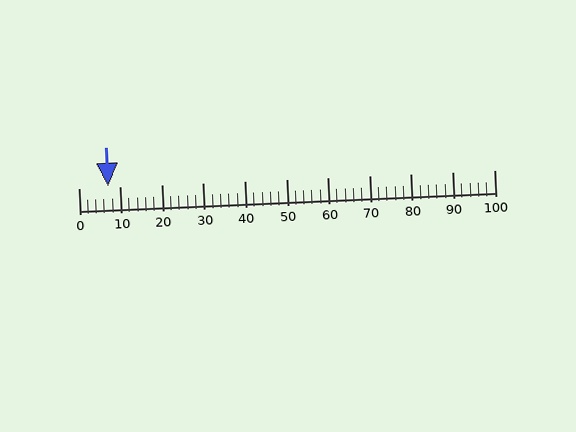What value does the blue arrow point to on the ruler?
The blue arrow points to approximately 7.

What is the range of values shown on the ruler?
The ruler shows values from 0 to 100.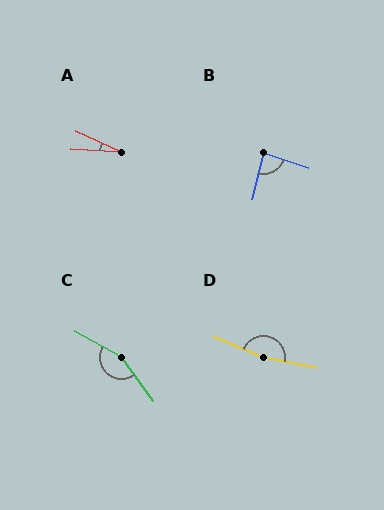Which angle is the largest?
D, at approximately 168 degrees.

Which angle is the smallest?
A, at approximately 21 degrees.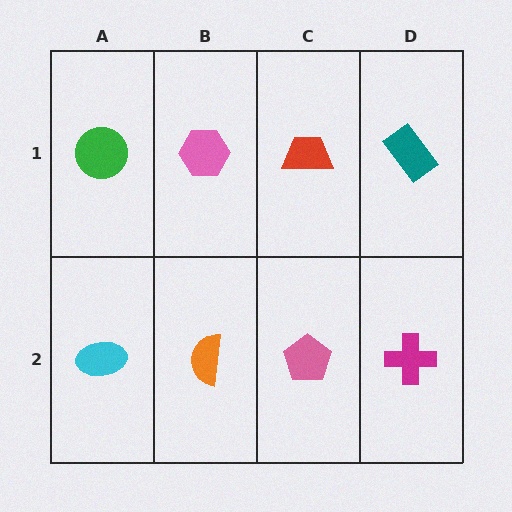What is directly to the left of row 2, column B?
A cyan ellipse.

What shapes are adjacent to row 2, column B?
A pink hexagon (row 1, column B), a cyan ellipse (row 2, column A), a pink pentagon (row 2, column C).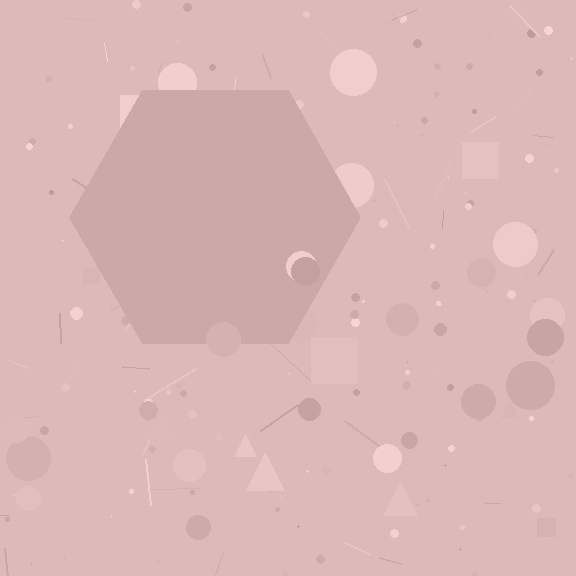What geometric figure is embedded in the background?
A hexagon is embedded in the background.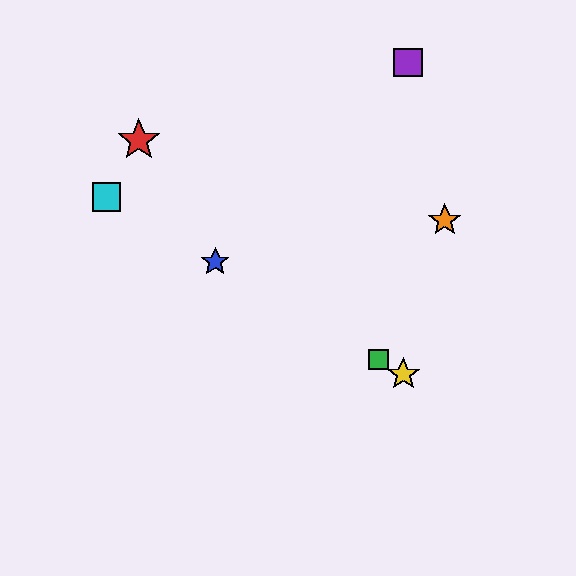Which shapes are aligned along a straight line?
The blue star, the green square, the yellow star, the cyan square are aligned along a straight line.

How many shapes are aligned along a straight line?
4 shapes (the blue star, the green square, the yellow star, the cyan square) are aligned along a straight line.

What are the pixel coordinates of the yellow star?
The yellow star is at (403, 374).